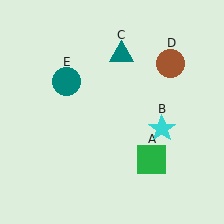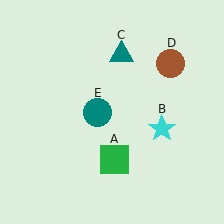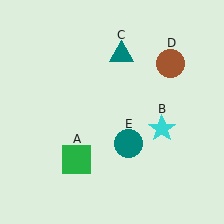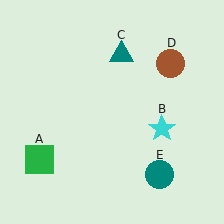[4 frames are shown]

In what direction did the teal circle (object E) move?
The teal circle (object E) moved down and to the right.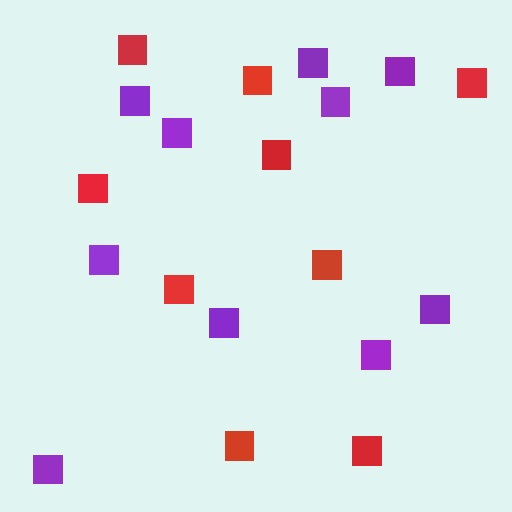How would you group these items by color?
There are 2 groups: one group of red squares (9) and one group of purple squares (10).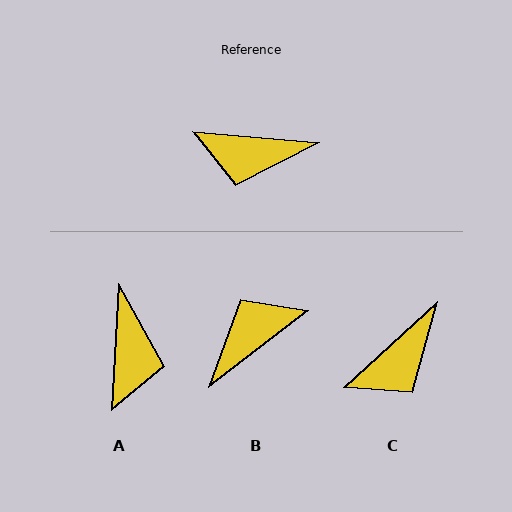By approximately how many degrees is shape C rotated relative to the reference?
Approximately 47 degrees counter-clockwise.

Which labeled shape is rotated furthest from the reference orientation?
B, about 138 degrees away.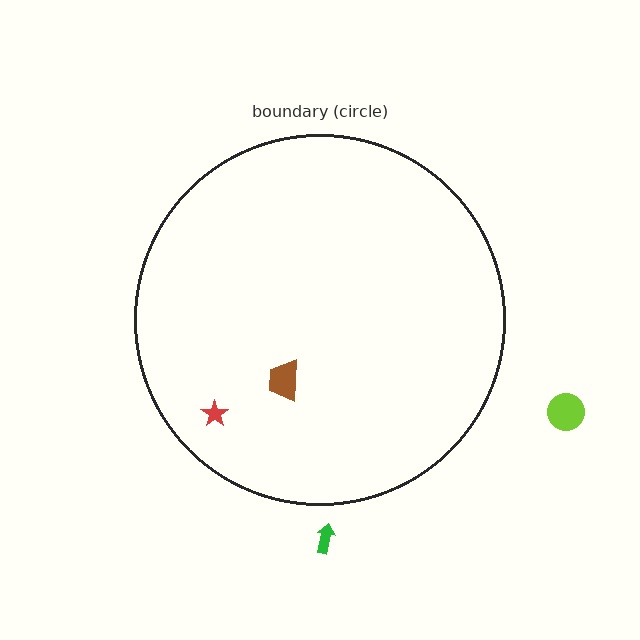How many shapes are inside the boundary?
2 inside, 2 outside.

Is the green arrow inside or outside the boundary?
Outside.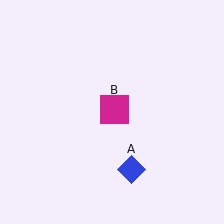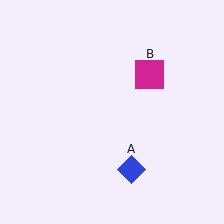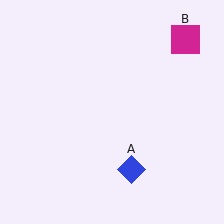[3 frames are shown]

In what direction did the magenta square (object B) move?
The magenta square (object B) moved up and to the right.